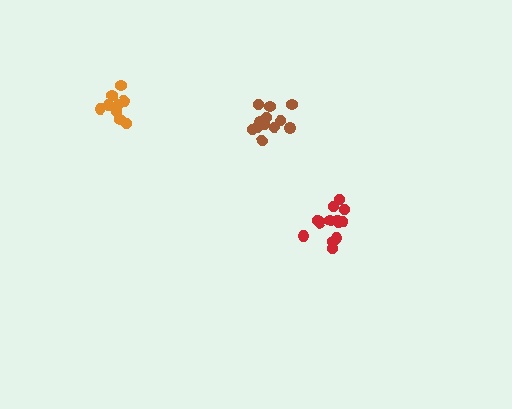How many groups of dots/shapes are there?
There are 3 groups.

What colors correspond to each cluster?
The clusters are colored: brown, orange, red.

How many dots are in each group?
Group 1: 12 dots, Group 2: 9 dots, Group 3: 13 dots (34 total).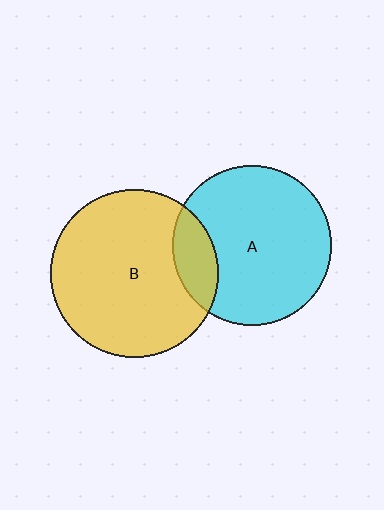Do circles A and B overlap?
Yes.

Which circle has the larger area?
Circle B (yellow).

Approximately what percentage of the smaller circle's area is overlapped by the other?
Approximately 15%.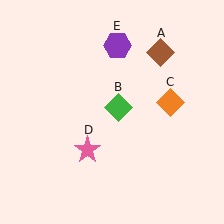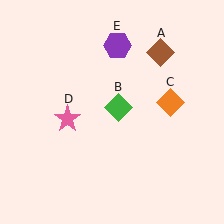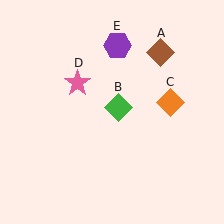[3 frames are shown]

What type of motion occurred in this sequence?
The pink star (object D) rotated clockwise around the center of the scene.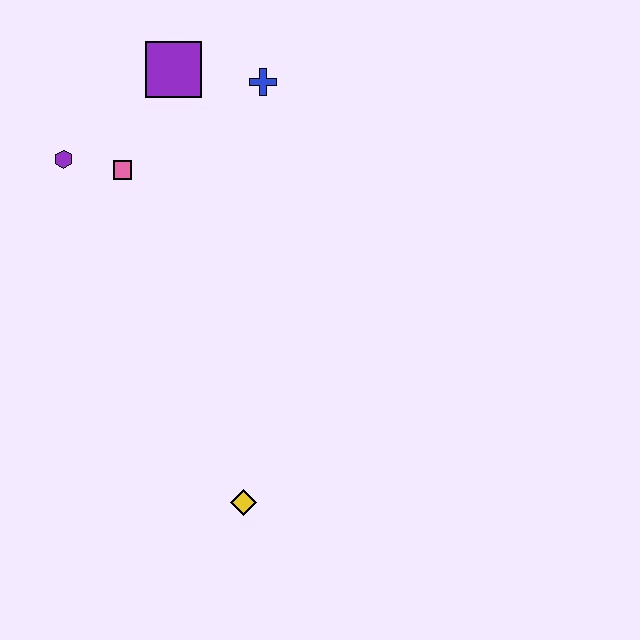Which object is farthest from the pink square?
The yellow diamond is farthest from the pink square.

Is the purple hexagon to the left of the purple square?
Yes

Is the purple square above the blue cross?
Yes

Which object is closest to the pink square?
The purple hexagon is closest to the pink square.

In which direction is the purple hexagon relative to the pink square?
The purple hexagon is to the left of the pink square.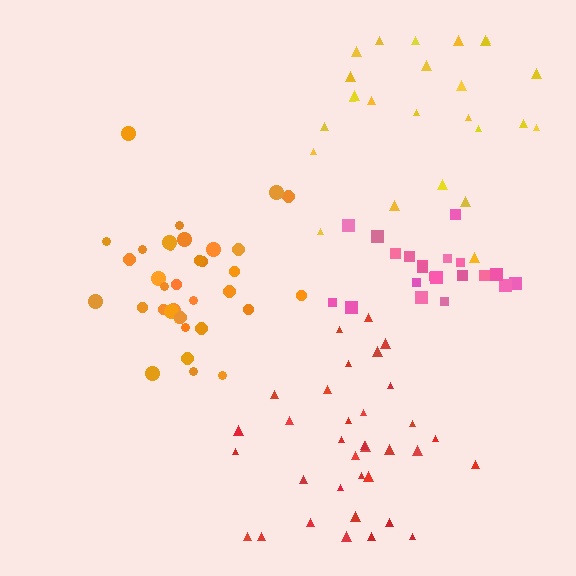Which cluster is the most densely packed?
Pink.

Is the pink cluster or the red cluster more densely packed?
Pink.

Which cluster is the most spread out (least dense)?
Yellow.